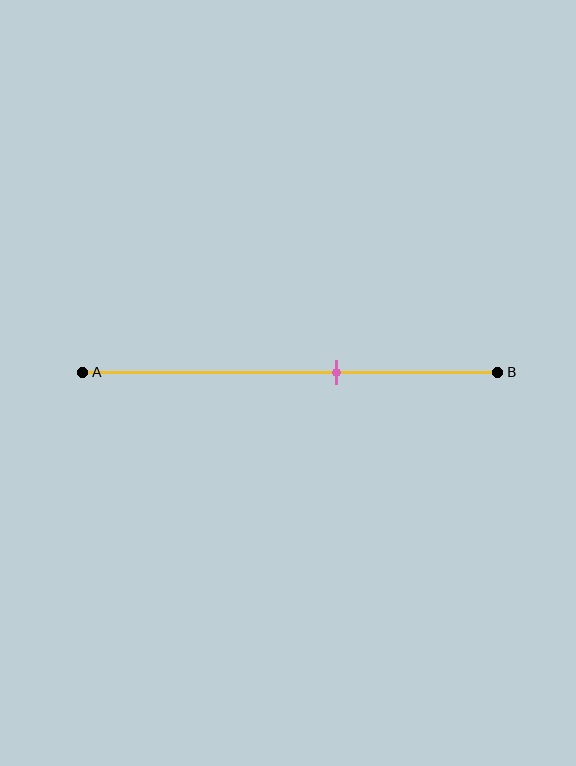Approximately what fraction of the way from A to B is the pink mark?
The pink mark is approximately 60% of the way from A to B.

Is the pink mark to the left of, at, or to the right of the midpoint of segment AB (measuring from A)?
The pink mark is to the right of the midpoint of segment AB.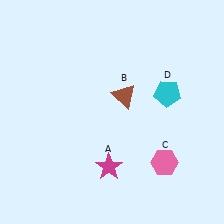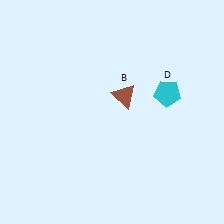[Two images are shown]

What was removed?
The pink hexagon (C), the magenta star (A) were removed in Image 2.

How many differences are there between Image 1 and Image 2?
There are 2 differences between the two images.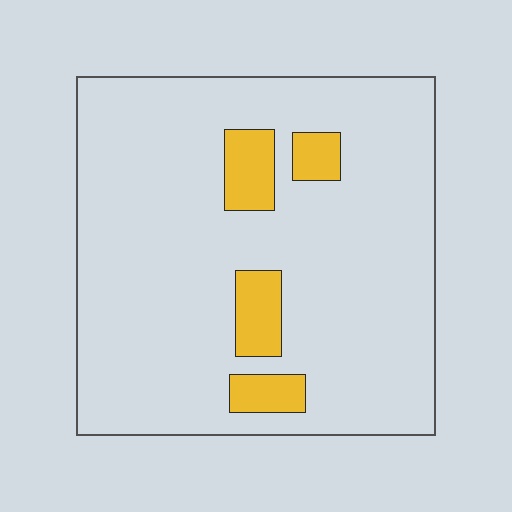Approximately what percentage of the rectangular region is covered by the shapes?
Approximately 10%.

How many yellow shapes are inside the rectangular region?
4.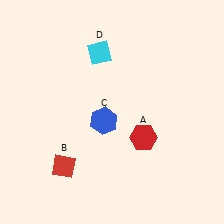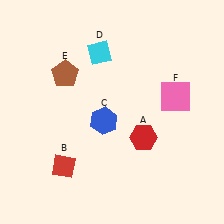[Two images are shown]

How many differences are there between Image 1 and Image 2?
There are 2 differences between the two images.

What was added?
A brown pentagon (E), a pink square (F) were added in Image 2.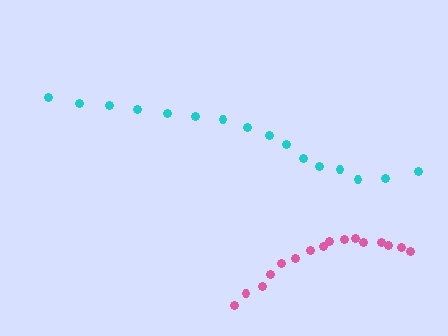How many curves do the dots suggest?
There are 2 distinct paths.